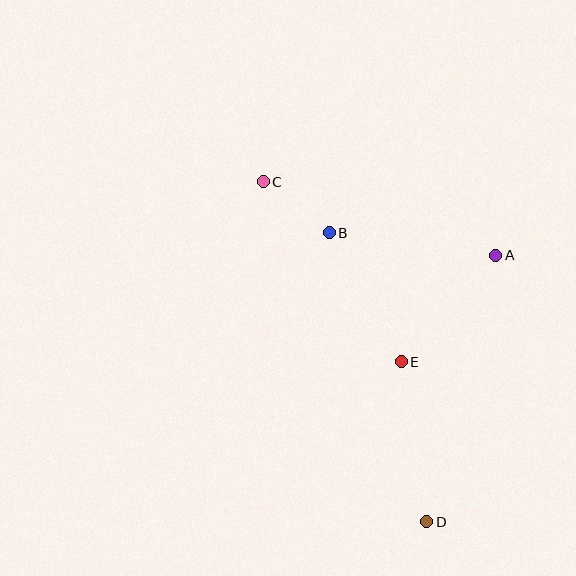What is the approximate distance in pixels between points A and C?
The distance between A and C is approximately 244 pixels.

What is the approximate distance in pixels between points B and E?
The distance between B and E is approximately 148 pixels.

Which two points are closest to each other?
Points B and C are closest to each other.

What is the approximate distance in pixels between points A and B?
The distance between A and B is approximately 168 pixels.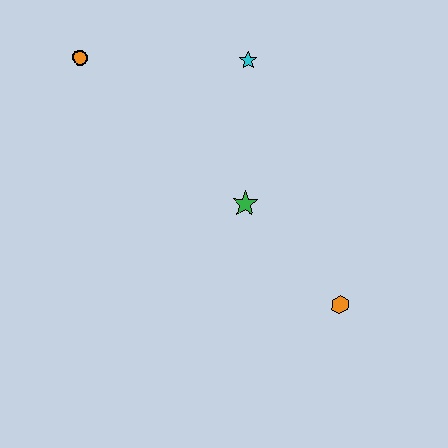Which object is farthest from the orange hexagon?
The orange circle is farthest from the orange hexagon.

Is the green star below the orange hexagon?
No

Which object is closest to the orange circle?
The cyan star is closest to the orange circle.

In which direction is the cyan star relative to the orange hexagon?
The cyan star is above the orange hexagon.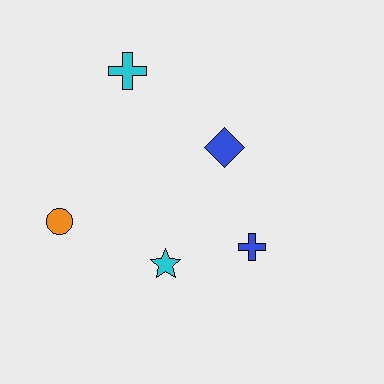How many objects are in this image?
There are 5 objects.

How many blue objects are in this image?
There are 2 blue objects.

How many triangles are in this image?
There are no triangles.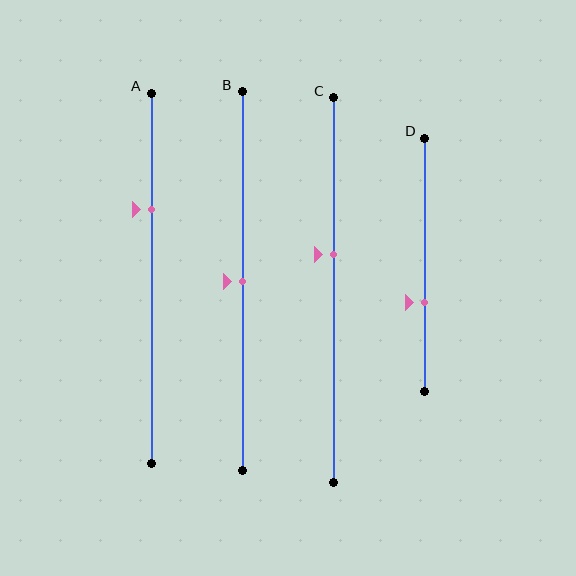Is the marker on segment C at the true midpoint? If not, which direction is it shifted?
No, the marker on segment C is shifted upward by about 9% of the segment length.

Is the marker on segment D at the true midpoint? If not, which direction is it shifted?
No, the marker on segment D is shifted downward by about 15% of the segment length.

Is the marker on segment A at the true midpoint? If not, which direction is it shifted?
No, the marker on segment A is shifted upward by about 19% of the segment length.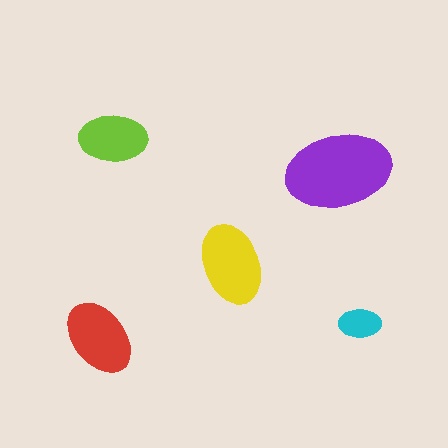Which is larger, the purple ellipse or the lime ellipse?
The purple one.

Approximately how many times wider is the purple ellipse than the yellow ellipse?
About 1.5 times wider.